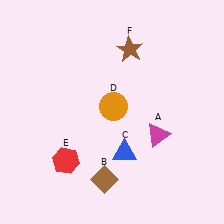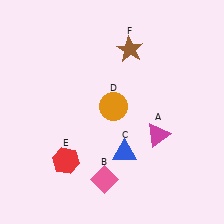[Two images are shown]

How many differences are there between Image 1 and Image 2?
There is 1 difference between the two images.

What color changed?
The diamond (B) changed from brown in Image 1 to pink in Image 2.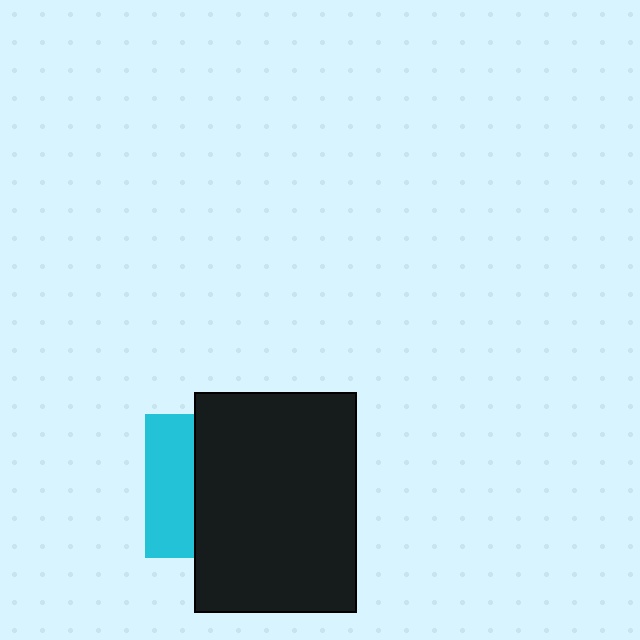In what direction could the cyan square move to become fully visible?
The cyan square could move left. That would shift it out from behind the black rectangle entirely.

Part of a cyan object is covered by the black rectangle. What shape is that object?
It is a square.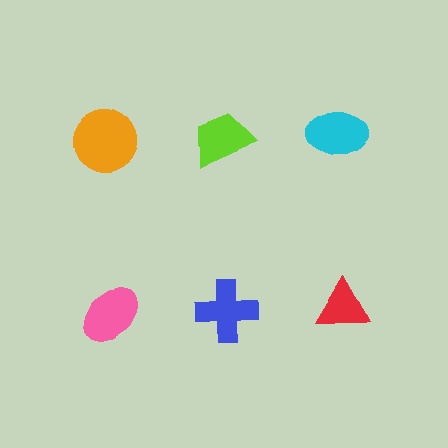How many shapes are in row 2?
3 shapes.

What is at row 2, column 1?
A pink ellipse.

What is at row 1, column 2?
A lime trapezoid.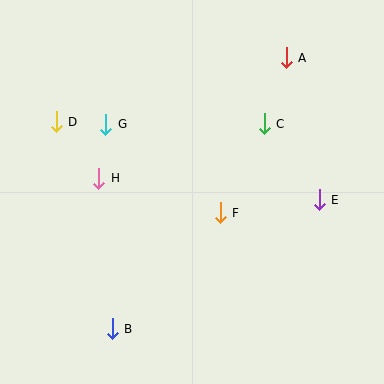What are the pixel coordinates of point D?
Point D is at (56, 122).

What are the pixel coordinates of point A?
Point A is at (286, 58).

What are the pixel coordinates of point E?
Point E is at (319, 200).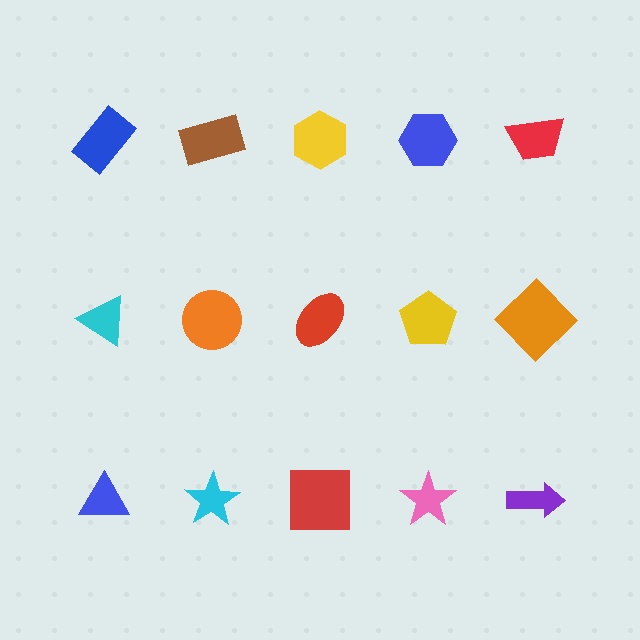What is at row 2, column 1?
A cyan triangle.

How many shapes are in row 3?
5 shapes.